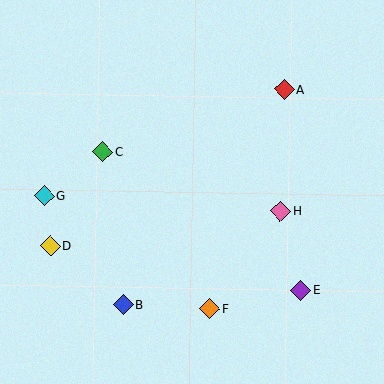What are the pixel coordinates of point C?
Point C is at (102, 152).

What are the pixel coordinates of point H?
Point H is at (280, 211).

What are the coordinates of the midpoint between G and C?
The midpoint between G and C is at (73, 174).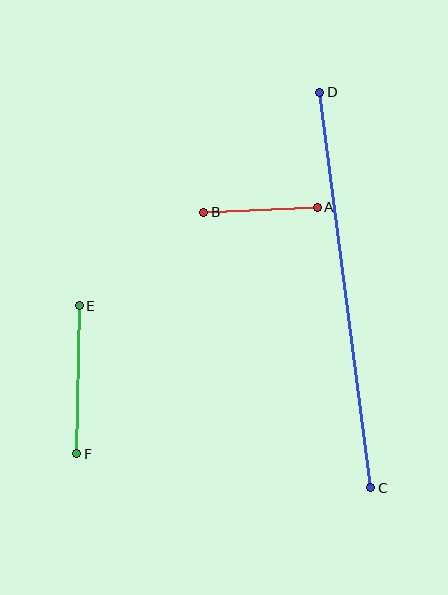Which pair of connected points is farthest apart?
Points C and D are farthest apart.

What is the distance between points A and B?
The distance is approximately 114 pixels.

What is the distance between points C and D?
The distance is approximately 399 pixels.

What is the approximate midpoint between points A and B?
The midpoint is at approximately (261, 210) pixels.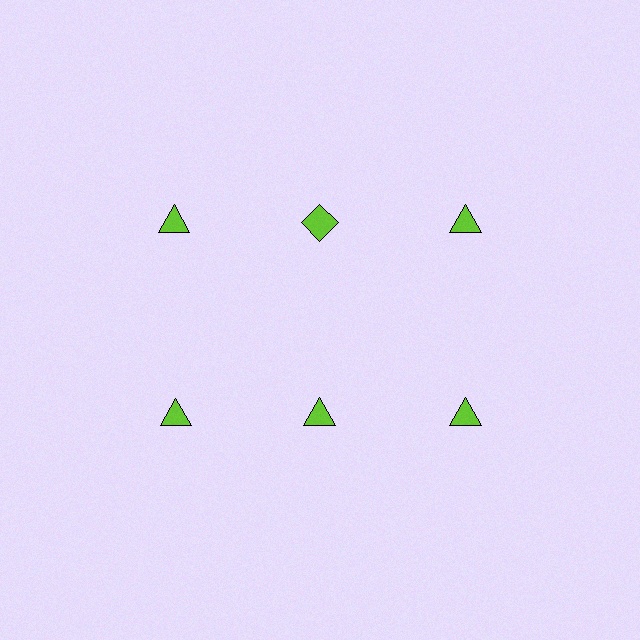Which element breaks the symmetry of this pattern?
The lime diamond in the top row, second from left column breaks the symmetry. All other shapes are lime triangles.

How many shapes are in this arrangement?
There are 6 shapes arranged in a grid pattern.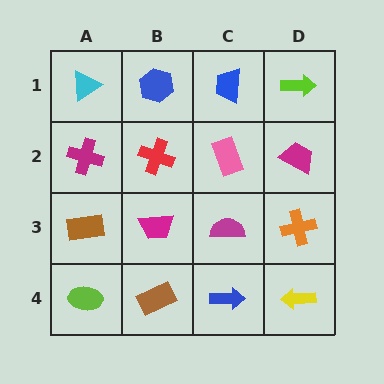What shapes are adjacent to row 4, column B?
A magenta trapezoid (row 3, column B), a lime ellipse (row 4, column A), a blue arrow (row 4, column C).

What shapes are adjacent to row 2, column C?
A blue trapezoid (row 1, column C), a magenta semicircle (row 3, column C), a red cross (row 2, column B), a magenta trapezoid (row 2, column D).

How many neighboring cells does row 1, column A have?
2.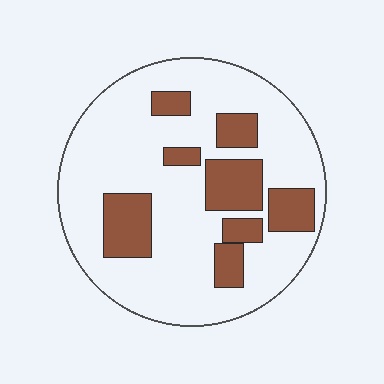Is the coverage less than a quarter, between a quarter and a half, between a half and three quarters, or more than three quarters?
Less than a quarter.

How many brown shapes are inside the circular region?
8.